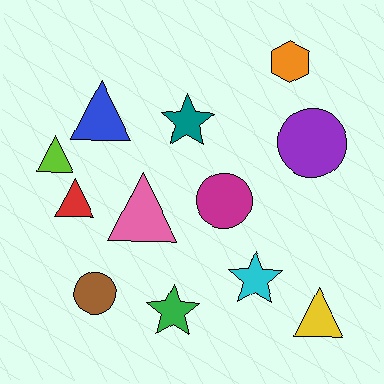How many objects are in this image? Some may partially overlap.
There are 12 objects.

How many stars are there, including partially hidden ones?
There are 3 stars.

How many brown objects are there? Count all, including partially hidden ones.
There is 1 brown object.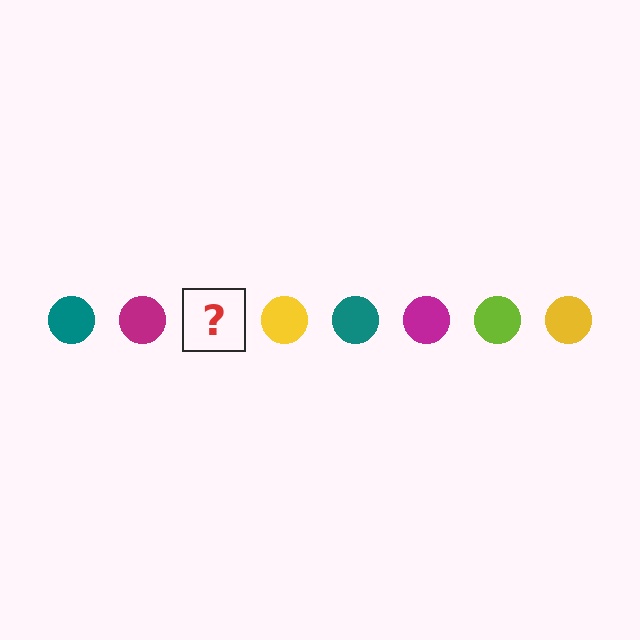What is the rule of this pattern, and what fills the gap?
The rule is that the pattern cycles through teal, magenta, lime, yellow circles. The gap should be filled with a lime circle.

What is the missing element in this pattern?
The missing element is a lime circle.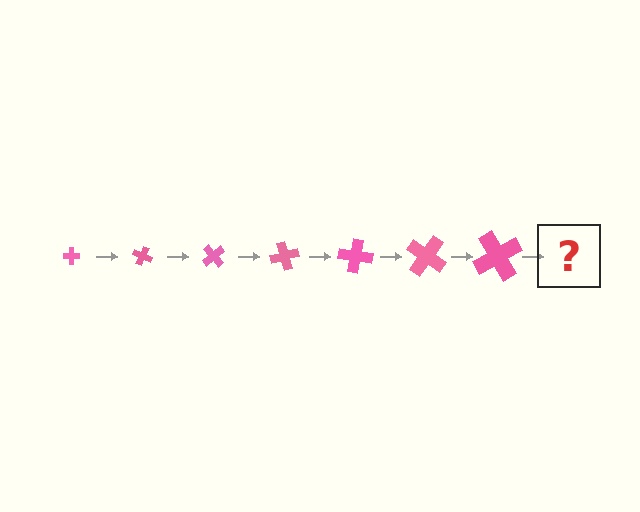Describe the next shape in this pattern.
It should be a cross, larger than the previous one and rotated 175 degrees from the start.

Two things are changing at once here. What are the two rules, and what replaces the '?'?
The two rules are that the cross grows larger each step and it rotates 25 degrees each step. The '?' should be a cross, larger than the previous one and rotated 175 degrees from the start.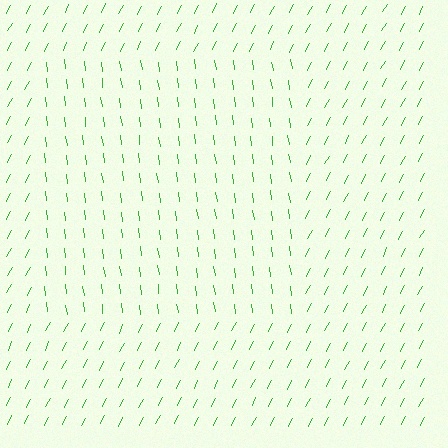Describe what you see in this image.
The image is filled with small green line segments. A rectangle region in the image has lines oriented differently from the surrounding lines, creating a visible texture boundary.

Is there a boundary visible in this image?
Yes, there is a texture boundary formed by a change in line orientation.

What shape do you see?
I see a rectangle.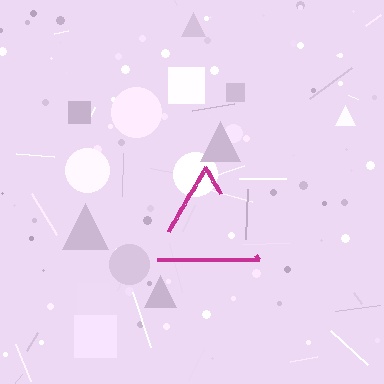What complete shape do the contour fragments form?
The contour fragments form a triangle.